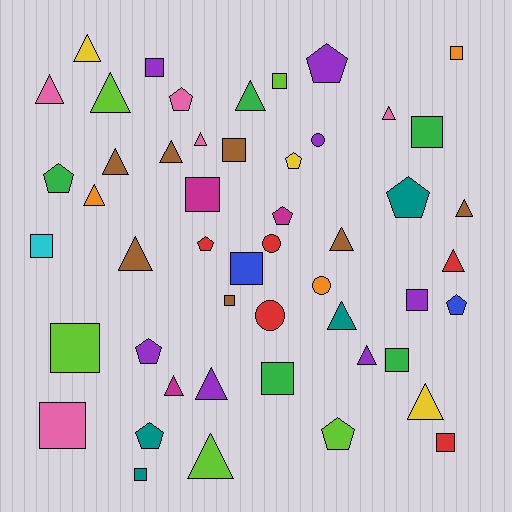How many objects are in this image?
There are 50 objects.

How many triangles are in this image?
There are 19 triangles.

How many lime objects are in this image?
There are 5 lime objects.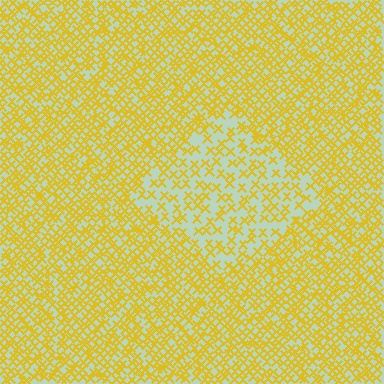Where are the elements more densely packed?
The elements are more densely packed outside the diamond boundary.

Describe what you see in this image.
The image contains small yellow elements arranged at two different densities. A diamond-shaped region is visible where the elements are less densely packed than the surrounding area.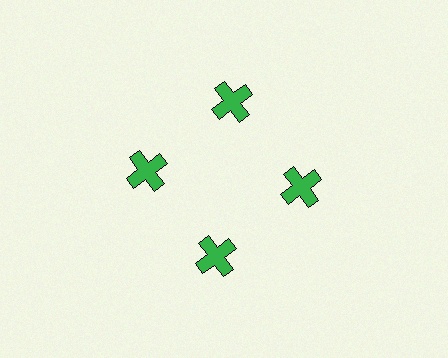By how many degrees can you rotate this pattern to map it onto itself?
The pattern maps onto itself every 90 degrees of rotation.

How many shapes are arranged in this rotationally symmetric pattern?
There are 4 shapes, arranged in 4 groups of 1.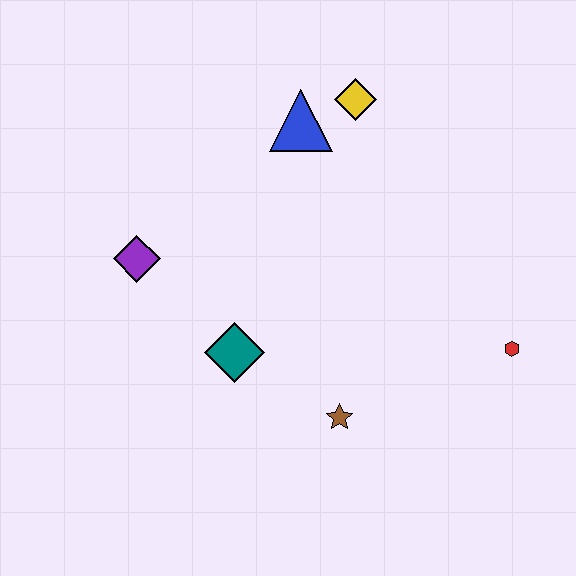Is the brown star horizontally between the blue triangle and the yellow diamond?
Yes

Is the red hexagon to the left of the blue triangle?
No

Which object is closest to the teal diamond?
The brown star is closest to the teal diamond.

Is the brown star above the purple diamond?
No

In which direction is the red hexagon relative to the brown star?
The red hexagon is to the right of the brown star.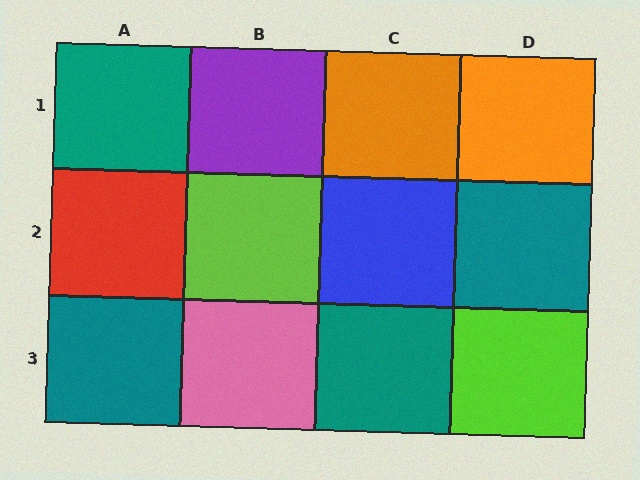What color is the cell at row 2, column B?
Lime.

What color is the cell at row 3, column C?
Teal.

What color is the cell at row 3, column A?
Teal.